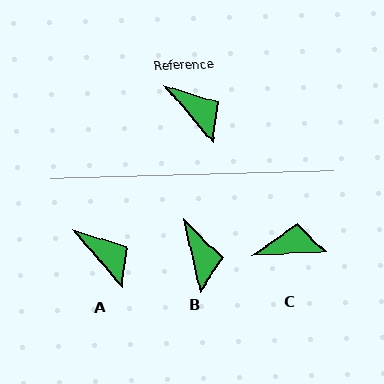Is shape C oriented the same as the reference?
No, it is off by about 52 degrees.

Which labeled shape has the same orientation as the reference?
A.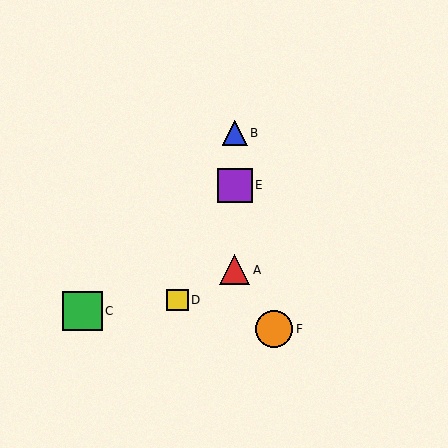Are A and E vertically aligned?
Yes, both are at x≈235.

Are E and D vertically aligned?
No, E is at x≈235 and D is at x≈177.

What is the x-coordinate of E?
Object E is at x≈235.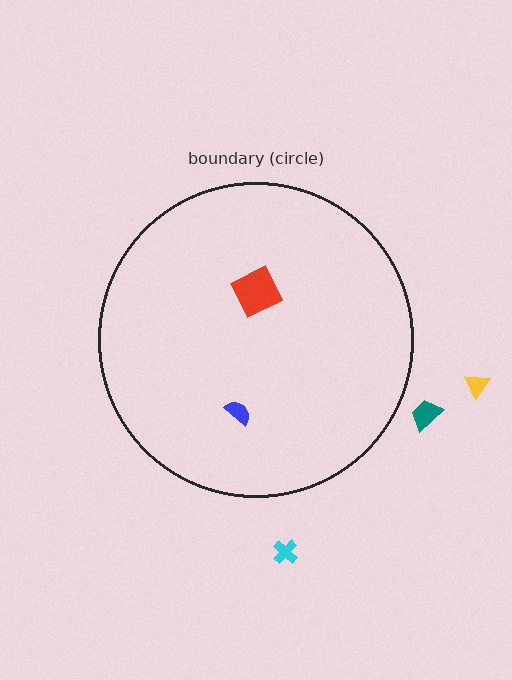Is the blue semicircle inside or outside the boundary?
Inside.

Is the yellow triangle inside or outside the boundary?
Outside.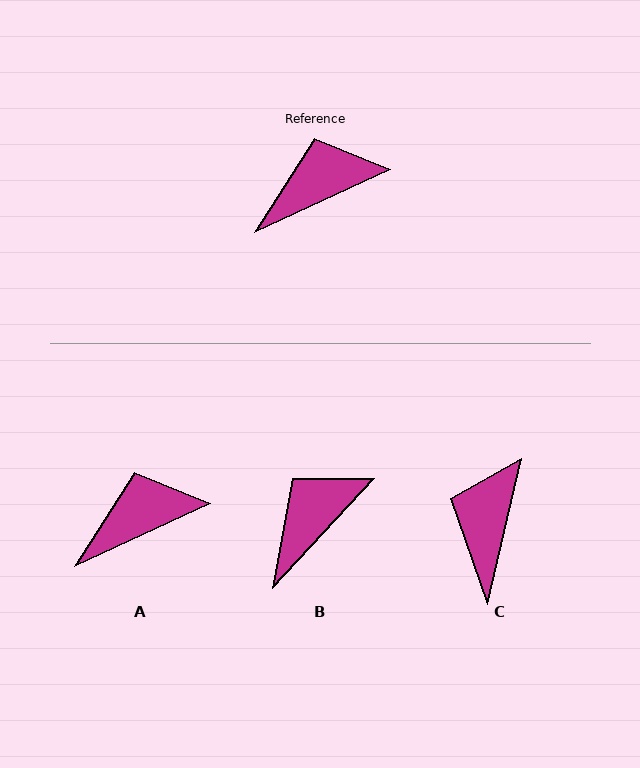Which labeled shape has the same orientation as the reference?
A.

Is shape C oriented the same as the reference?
No, it is off by about 52 degrees.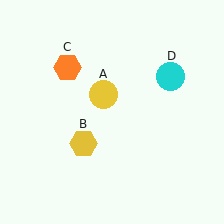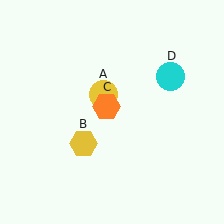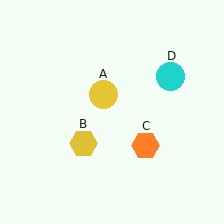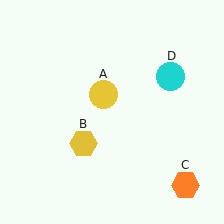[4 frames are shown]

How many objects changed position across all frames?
1 object changed position: orange hexagon (object C).